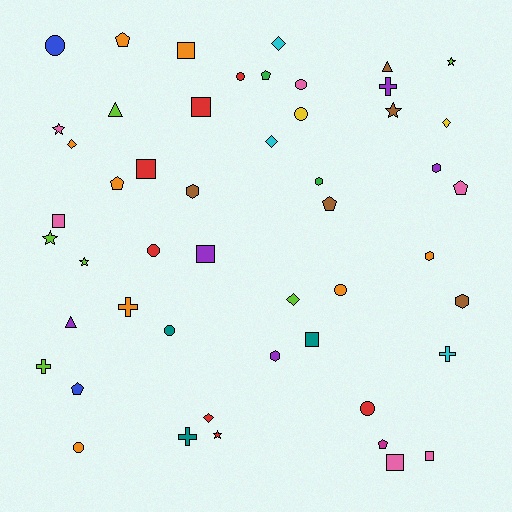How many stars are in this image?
There are 6 stars.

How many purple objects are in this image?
There are 5 purple objects.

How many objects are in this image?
There are 50 objects.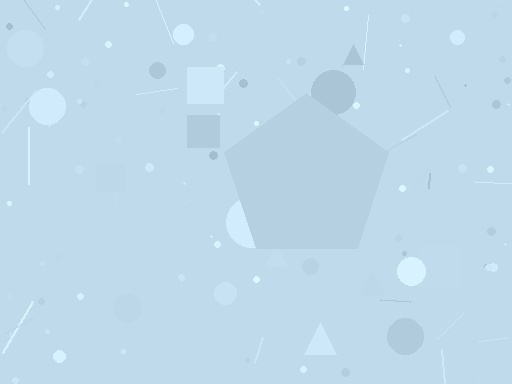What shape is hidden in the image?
A pentagon is hidden in the image.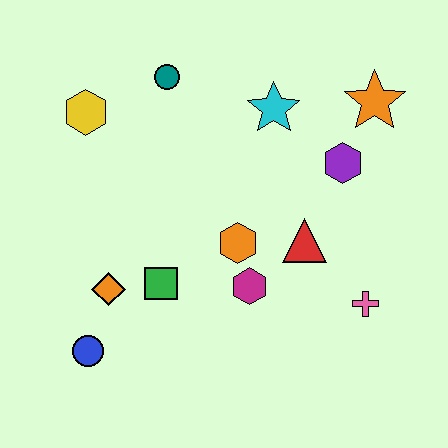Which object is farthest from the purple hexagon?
The blue circle is farthest from the purple hexagon.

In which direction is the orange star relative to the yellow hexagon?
The orange star is to the right of the yellow hexagon.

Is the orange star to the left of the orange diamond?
No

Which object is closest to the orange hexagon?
The magenta hexagon is closest to the orange hexagon.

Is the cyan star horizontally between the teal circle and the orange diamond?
No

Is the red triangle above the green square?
Yes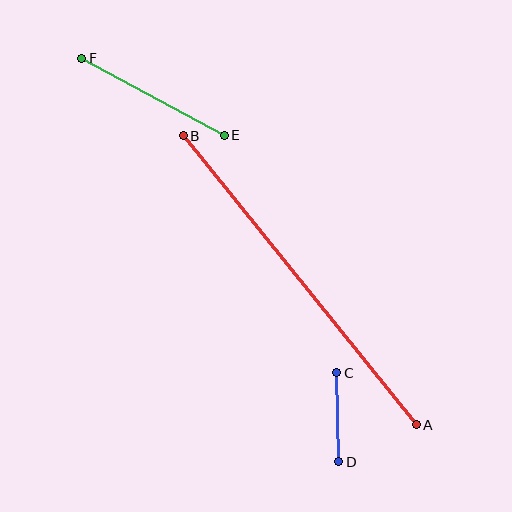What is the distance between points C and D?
The distance is approximately 89 pixels.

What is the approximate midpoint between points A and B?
The midpoint is at approximately (300, 280) pixels.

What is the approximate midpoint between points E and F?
The midpoint is at approximately (153, 97) pixels.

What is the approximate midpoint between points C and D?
The midpoint is at approximately (338, 417) pixels.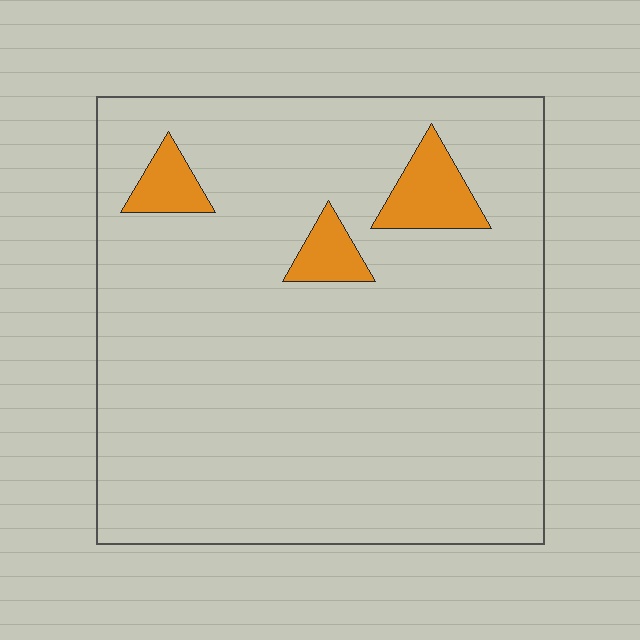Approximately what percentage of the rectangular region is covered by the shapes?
Approximately 5%.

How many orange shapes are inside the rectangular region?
3.